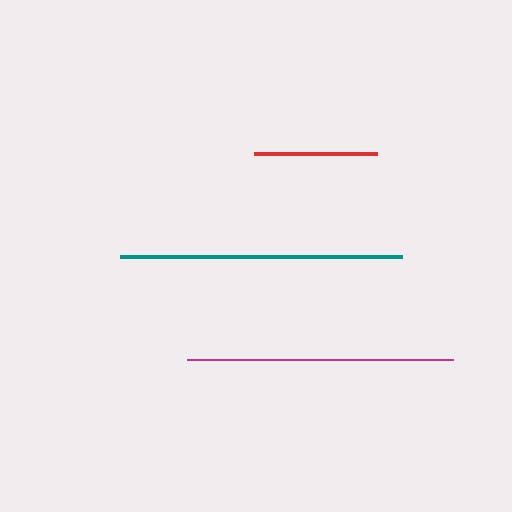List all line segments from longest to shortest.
From longest to shortest: teal, magenta, red.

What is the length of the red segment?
The red segment is approximately 123 pixels long.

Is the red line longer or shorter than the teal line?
The teal line is longer than the red line.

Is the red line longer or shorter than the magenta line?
The magenta line is longer than the red line.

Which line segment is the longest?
The teal line is the longest at approximately 282 pixels.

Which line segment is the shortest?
The red line is the shortest at approximately 123 pixels.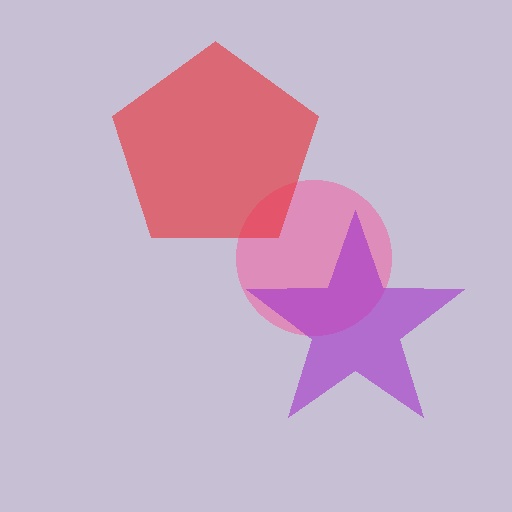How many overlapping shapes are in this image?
There are 3 overlapping shapes in the image.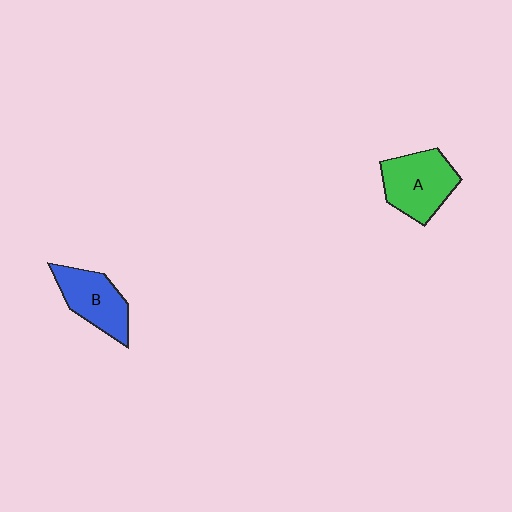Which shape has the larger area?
Shape A (green).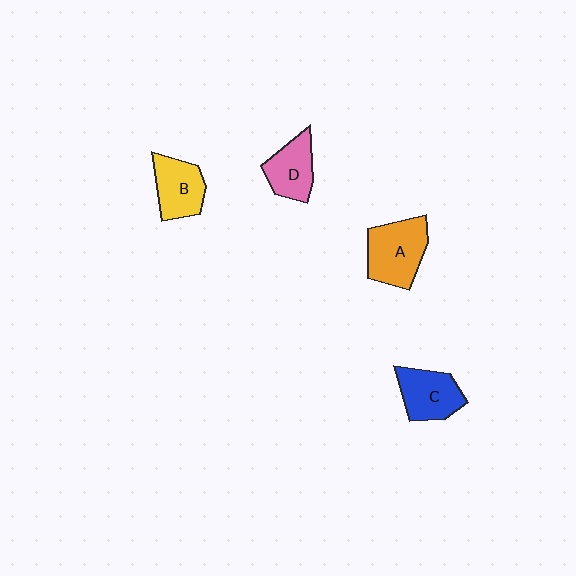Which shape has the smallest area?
Shape D (pink).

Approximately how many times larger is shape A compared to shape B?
Approximately 1.3 times.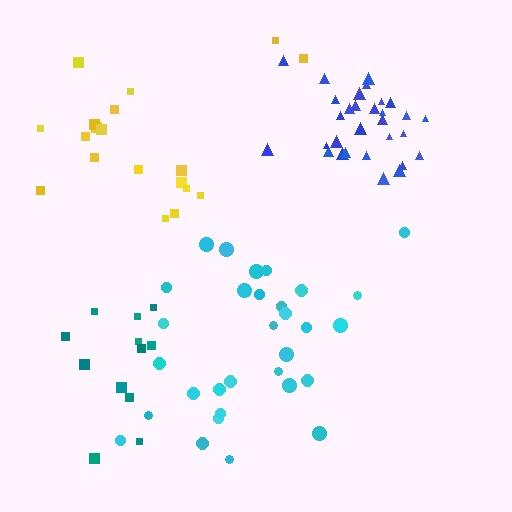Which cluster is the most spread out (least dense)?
Yellow.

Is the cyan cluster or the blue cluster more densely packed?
Blue.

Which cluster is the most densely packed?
Blue.